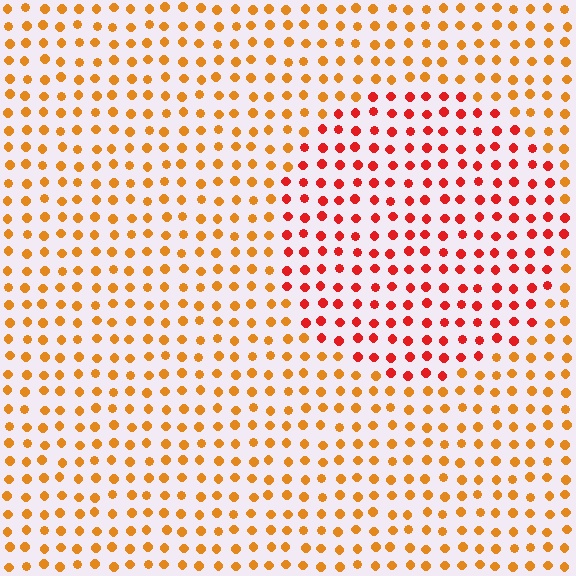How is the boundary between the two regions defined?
The boundary is defined purely by a slight shift in hue (about 34 degrees). Spacing, size, and orientation are identical on both sides.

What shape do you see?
I see a circle.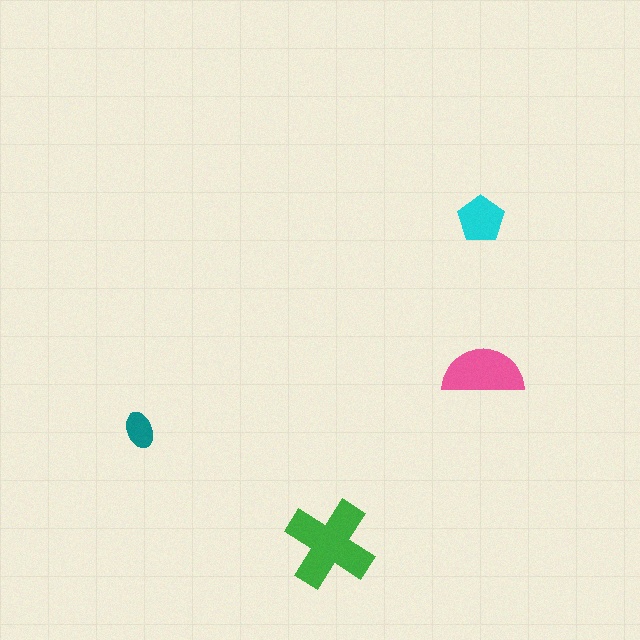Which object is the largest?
The green cross.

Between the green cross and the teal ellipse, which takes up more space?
The green cross.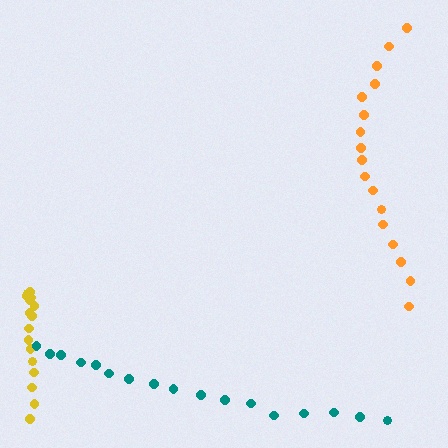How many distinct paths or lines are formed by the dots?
There are 3 distinct paths.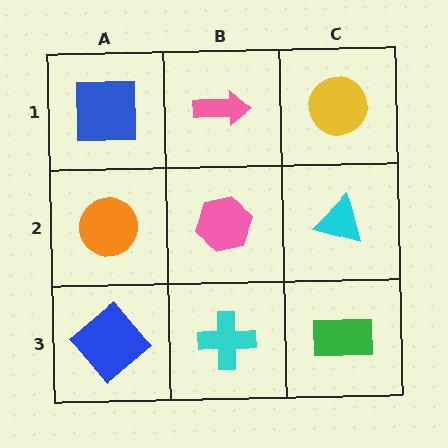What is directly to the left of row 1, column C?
A pink arrow.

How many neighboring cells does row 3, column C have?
2.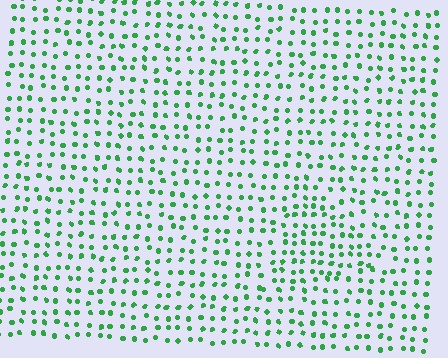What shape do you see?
I see a triangle.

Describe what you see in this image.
The image contains small green elements arranged at two different densities. A triangle-shaped region is visible where the elements are more densely packed than the surrounding area.